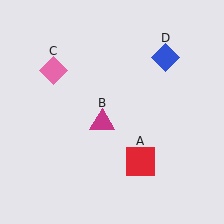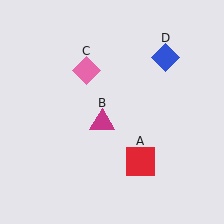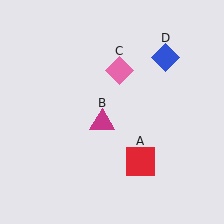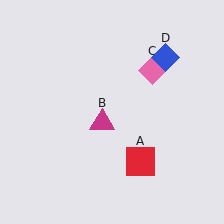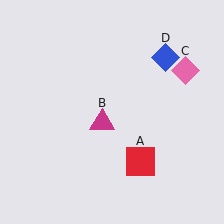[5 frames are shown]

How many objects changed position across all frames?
1 object changed position: pink diamond (object C).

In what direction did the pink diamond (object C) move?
The pink diamond (object C) moved right.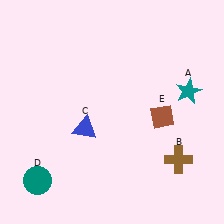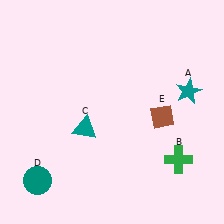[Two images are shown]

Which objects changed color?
B changed from brown to green. C changed from blue to teal.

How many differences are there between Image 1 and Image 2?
There are 2 differences between the two images.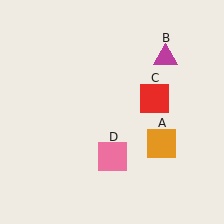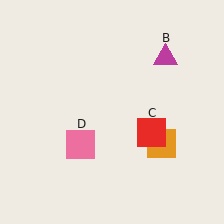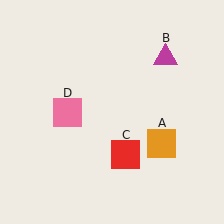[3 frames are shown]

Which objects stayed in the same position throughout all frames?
Orange square (object A) and magenta triangle (object B) remained stationary.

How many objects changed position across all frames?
2 objects changed position: red square (object C), pink square (object D).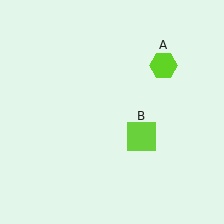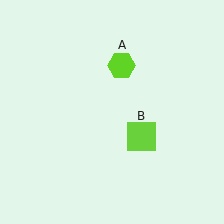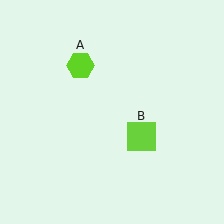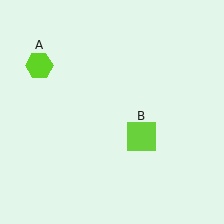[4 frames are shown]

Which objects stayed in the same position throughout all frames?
Lime square (object B) remained stationary.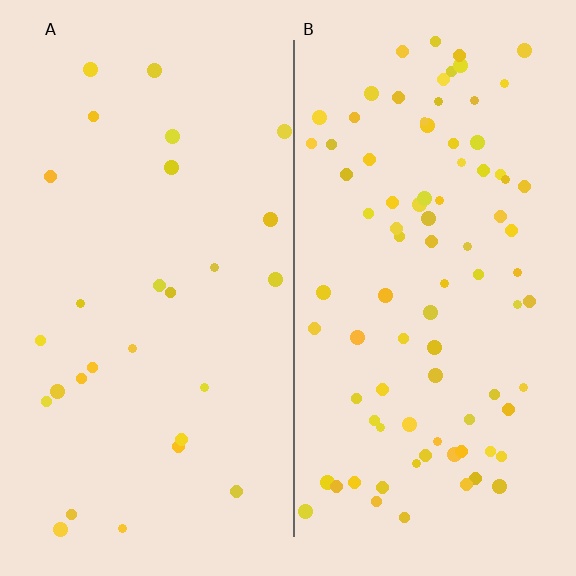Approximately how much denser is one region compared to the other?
Approximately 3.1× — region B over region A.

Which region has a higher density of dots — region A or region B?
B (the right).